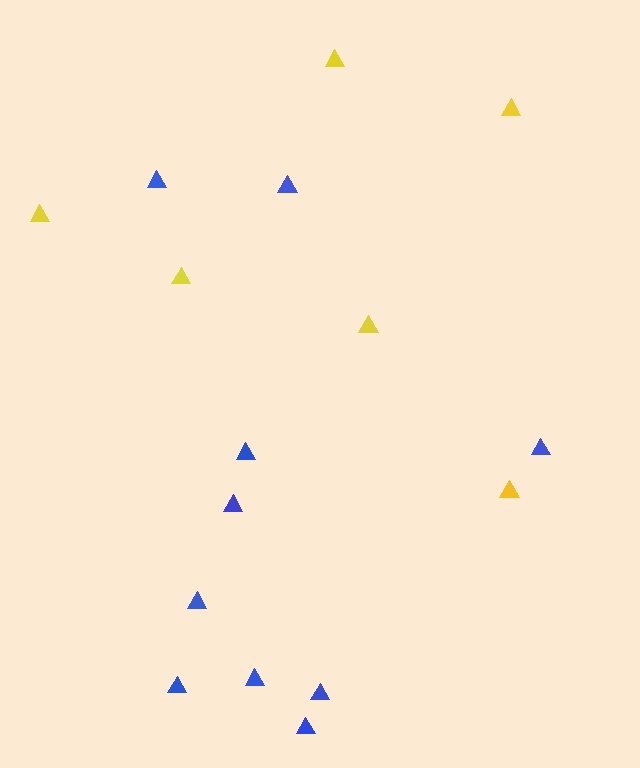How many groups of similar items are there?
There are 2 groups: one group of yellow triangles (6) and one group of blue triangles (10).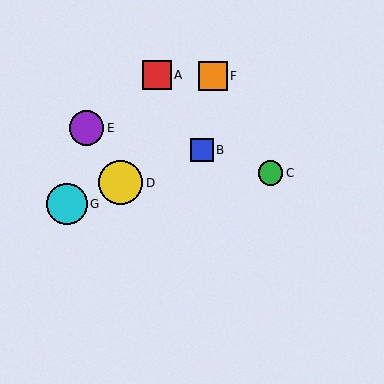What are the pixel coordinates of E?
Object E is at (86, 128).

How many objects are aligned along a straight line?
3 objects (B, D, G) are aligned along a straight line.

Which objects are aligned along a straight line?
Objects B, D, G are aligned along a straight line.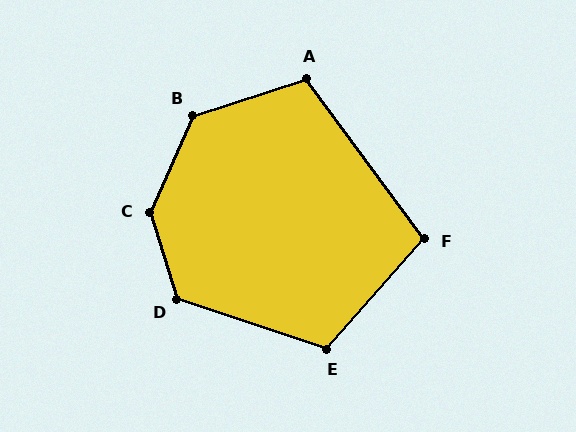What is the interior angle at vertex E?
Approximately 113 degrees (obtuse).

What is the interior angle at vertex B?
Approximately 132 degrees (obtuse).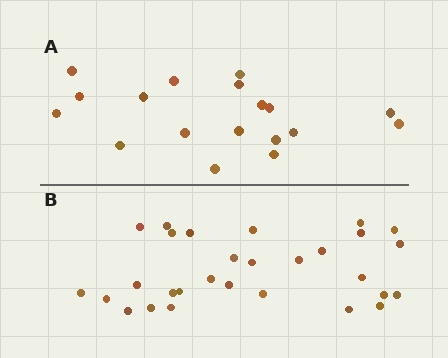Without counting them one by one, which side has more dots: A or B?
Region B (the bottom region) has more dots.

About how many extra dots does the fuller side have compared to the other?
Region B has roughly 12 or so more dots than region A.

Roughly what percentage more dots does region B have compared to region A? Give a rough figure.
About 60% more.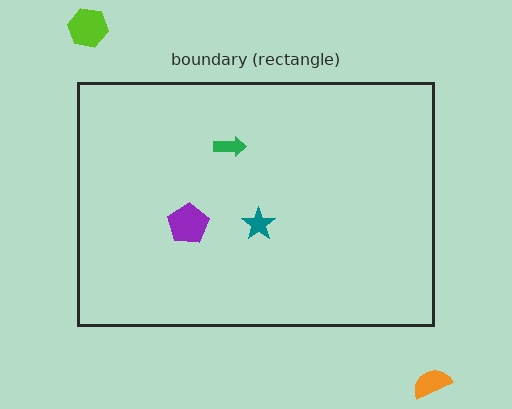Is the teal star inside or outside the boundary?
Inside.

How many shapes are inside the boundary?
3 inside, 2 outside.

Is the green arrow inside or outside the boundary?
Inside.